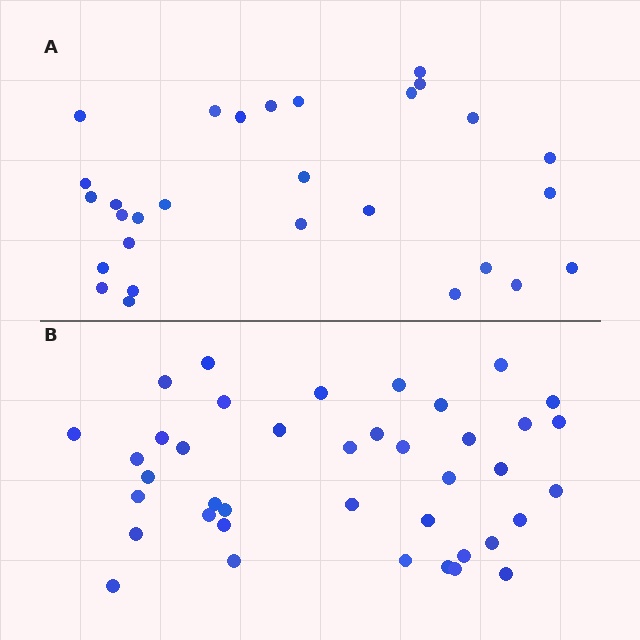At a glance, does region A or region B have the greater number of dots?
Region B (the bottom region) has more dots.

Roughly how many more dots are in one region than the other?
Region B has roughly 12 or so more dots than region A.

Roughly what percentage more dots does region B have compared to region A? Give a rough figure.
About 40% more.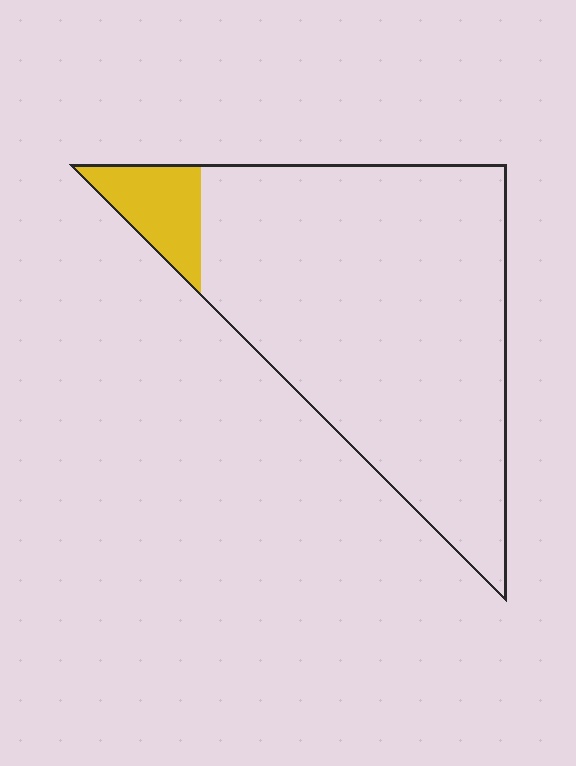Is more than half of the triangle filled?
No.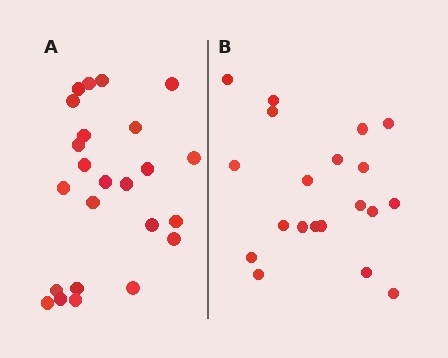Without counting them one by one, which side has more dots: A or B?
Region A (the left region) has more dots.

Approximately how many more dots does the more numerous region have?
Region A has about 4 more dots than region B.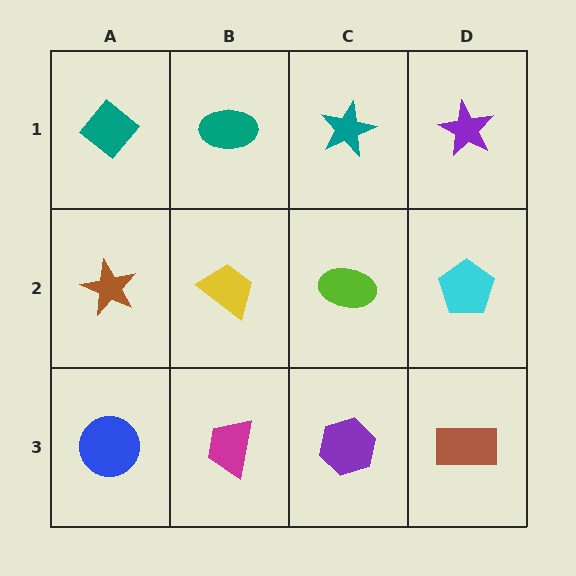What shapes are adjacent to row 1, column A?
A brown star (row 2, column A), a teal ellipse (row 1, column B).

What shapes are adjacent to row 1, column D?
A cyan pentagon (row 2, column D), a teal star (row 1, column C).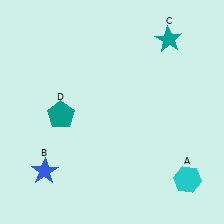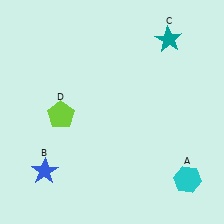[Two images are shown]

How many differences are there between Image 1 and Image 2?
There is 1 difference between the two images.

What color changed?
The pentagon (D) changed from teal in Image 1 to lime in Image 2.